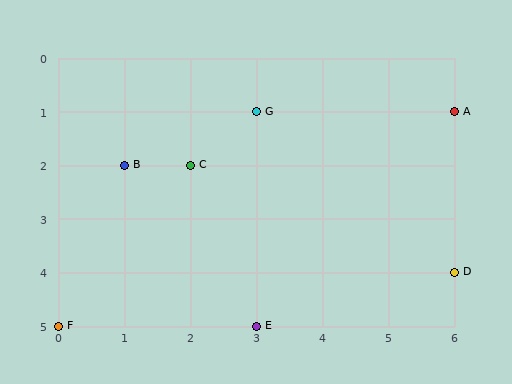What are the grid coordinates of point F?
Point F is at grid coordinates (0, 5).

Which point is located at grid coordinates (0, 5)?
Point F is at (0, 5).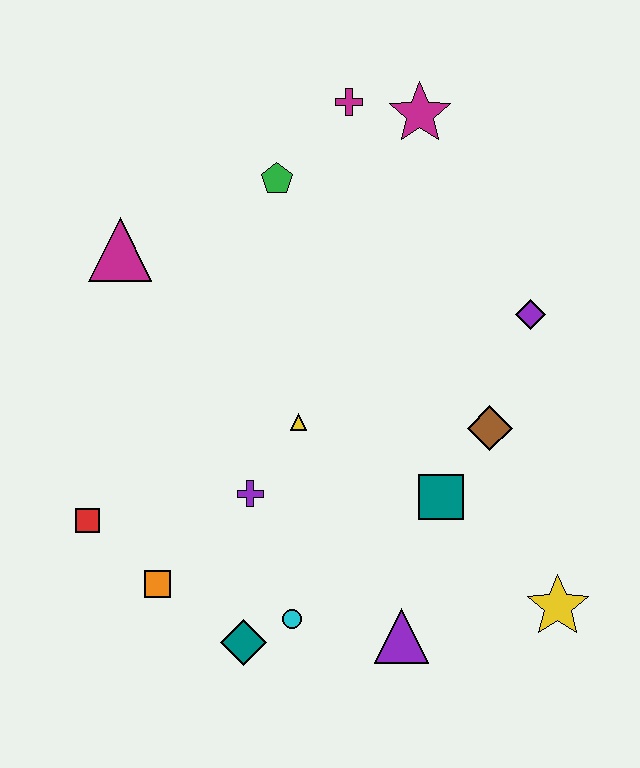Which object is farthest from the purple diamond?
The red square is farthest from the purple diamond.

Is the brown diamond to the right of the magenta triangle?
Yes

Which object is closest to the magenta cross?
The magenta star is closest to the magenta cross.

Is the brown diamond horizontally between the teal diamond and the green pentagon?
No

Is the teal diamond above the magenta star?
No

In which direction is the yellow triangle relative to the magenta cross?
The yellow triangle is below the magenta cross.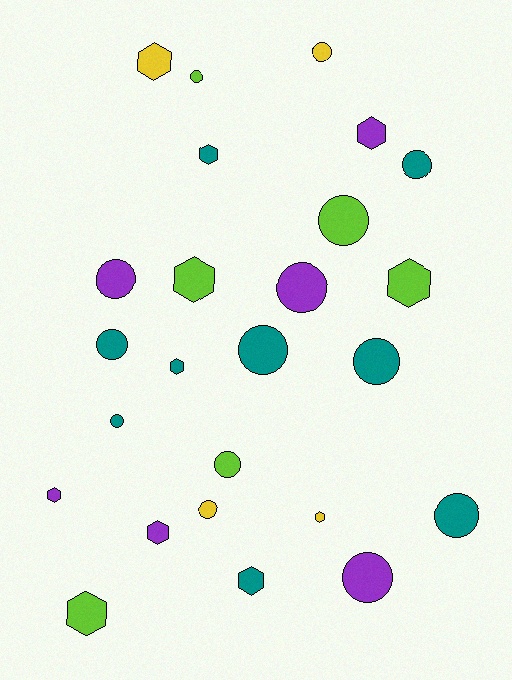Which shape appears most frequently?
Circle, with 14 objects.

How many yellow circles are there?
There are 2 yellow circles.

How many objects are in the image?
There are 25 objects.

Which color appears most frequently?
Teal, with 9 objects.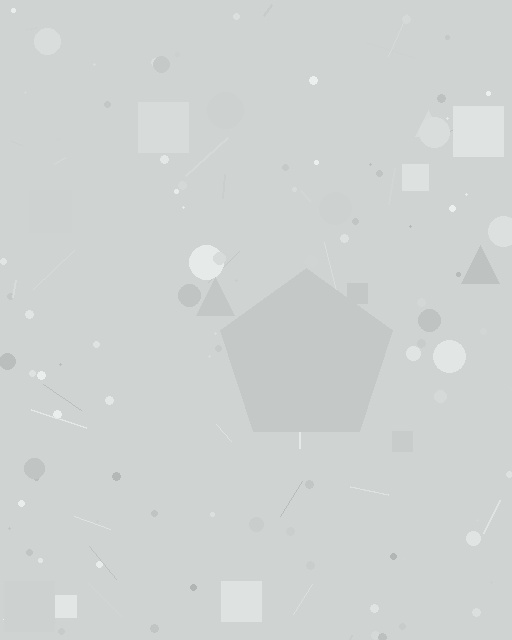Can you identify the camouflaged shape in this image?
The camouflaged shape is a pentagon.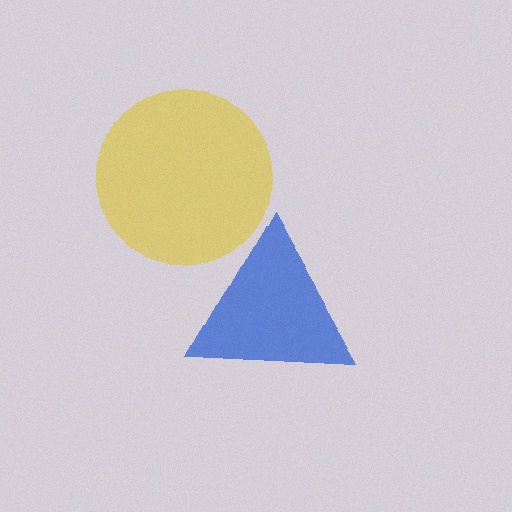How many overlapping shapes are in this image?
There are 2 overlapping shapes in the image.